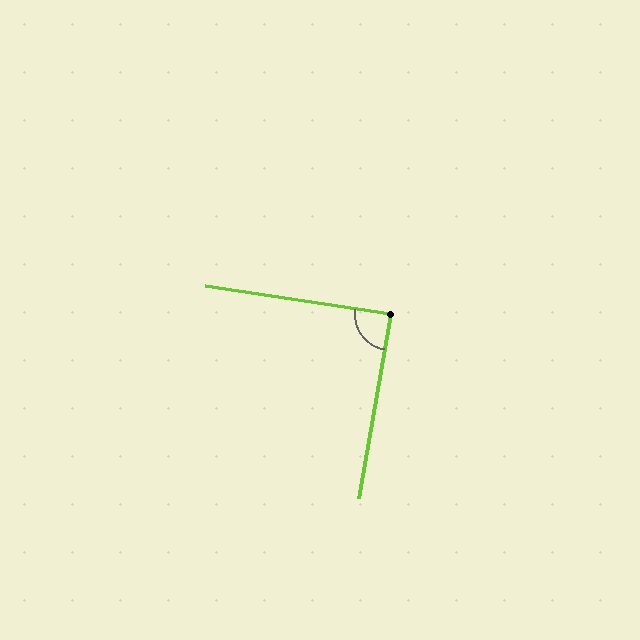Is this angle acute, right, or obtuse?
It is approximately a right angle.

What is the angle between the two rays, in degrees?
Approximately 89 degrees.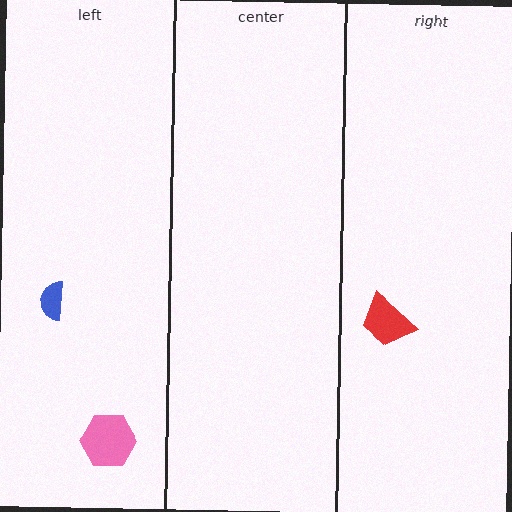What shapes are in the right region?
The red trapezoid.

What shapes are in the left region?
The blue semicircle, the pink hexagon.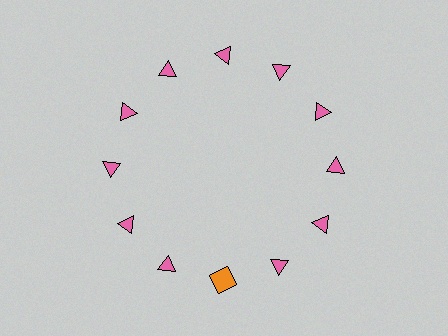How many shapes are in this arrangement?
There are 12 shapes arranged in a ring pattern.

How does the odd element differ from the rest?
It differs in both color (orange instead of pink) and shape (square instead of triangle).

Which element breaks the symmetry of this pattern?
The orange square at roughly the 6 o'clock position breaks the symmetry. All other shapes are pink triangles.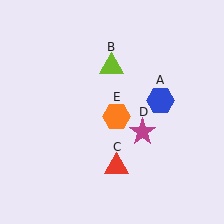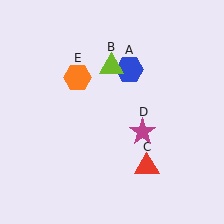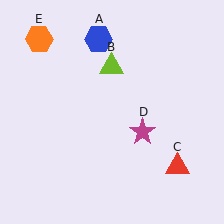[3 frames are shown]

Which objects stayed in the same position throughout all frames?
Lime triangle (object B) and magenta star (object D) remained stationary.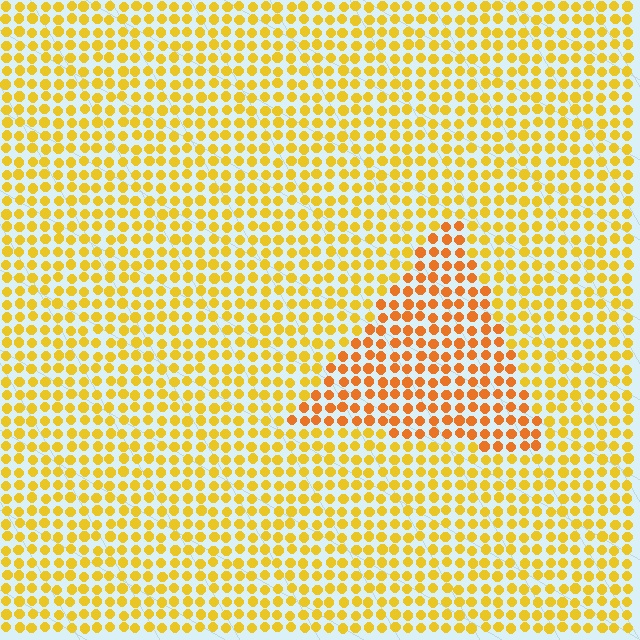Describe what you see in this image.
The image is filled with small yellow elements in a uniform arrangement. A triangle-shaped region is visible where the elements are tinted to a slightly different hue, forming a subtle color boundary.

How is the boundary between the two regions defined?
The boundary is defined purely by a slight shift in hue (about 25 degrees). Spacing, size, and orientation are identical on both sides.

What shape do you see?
I see a triangle.